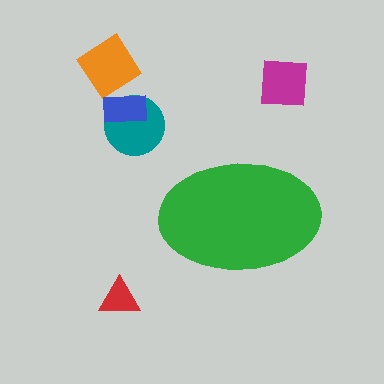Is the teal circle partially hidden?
No, the teal circle is fully visible.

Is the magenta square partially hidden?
No, the magenta square is fully visible.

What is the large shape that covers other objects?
A green ellipse.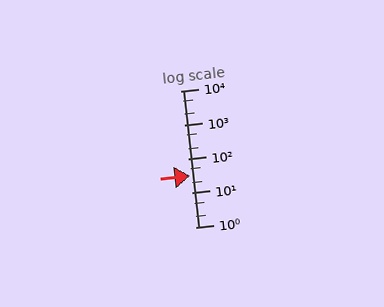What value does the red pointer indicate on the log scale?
The pointer indicates approximately 32.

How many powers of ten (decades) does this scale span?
The scale spans 4 decades, from 1 to 10000.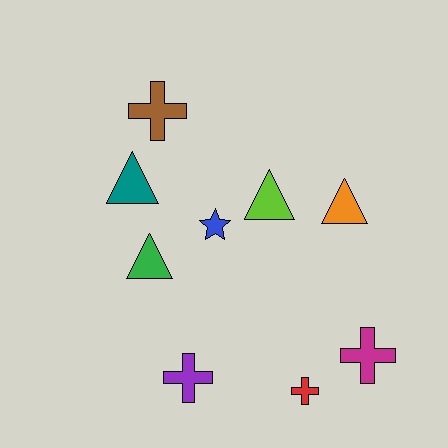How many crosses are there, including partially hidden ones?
There are 4 crosses.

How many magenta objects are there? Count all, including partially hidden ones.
There is 1 magenta object.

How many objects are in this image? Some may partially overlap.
There are 9 objects.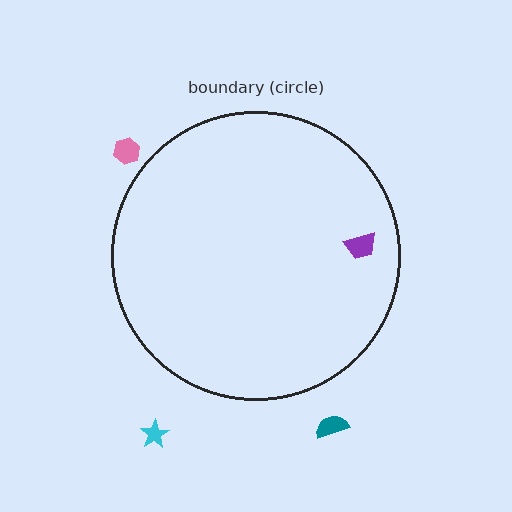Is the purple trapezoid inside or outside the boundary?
Inside.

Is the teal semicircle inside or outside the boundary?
Outside.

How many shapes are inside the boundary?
1 inside, 3 outside.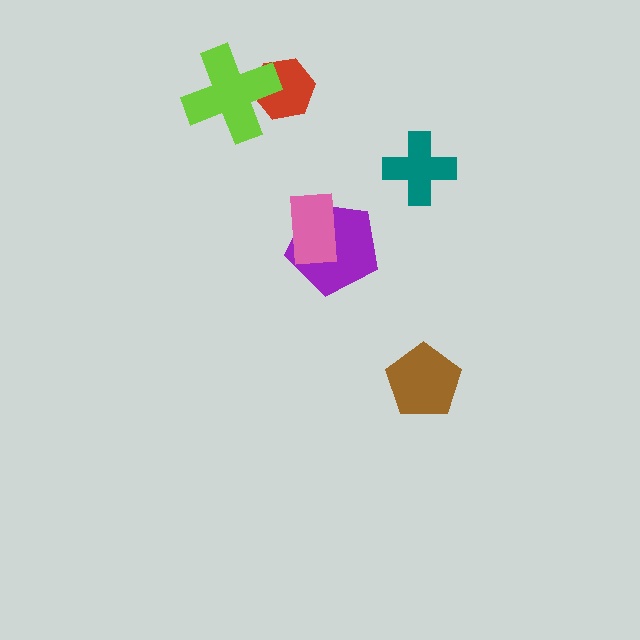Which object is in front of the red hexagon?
The lime cross is in front of the red hexagon.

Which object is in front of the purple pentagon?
The pink rectangle is in front of the purple pentagon.